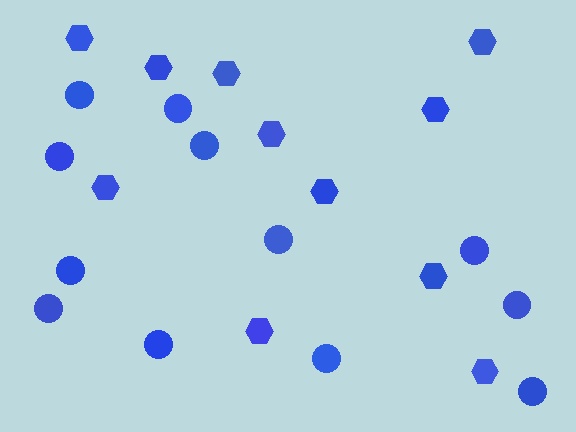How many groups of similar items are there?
There are 2 groups: one group of hexagons (11) and one group of circles (12).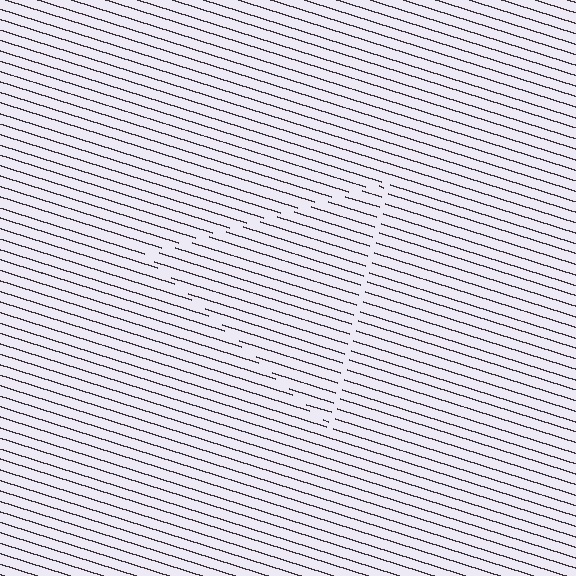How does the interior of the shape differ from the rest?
The interior of the shape contains the same grating, shifted by half a period — the contour is defined by the phase discontinuity where line-ends from the inner and outer gratings abut.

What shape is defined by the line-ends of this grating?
An illusory triangle. The interior of the shape contains the same grating, shifted by half a period — the contour is defined by the phase discontinuity where line-ends from the inner and outer gratings abut.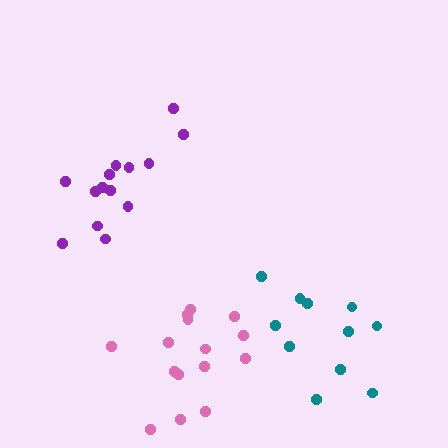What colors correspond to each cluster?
The clusters are colored: purple, teal, pink.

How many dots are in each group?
Group 1: 14 dots, Group 2: 11 dots, Group 3: 15 dots (40 total).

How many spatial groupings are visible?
There are 3 spatial groupings.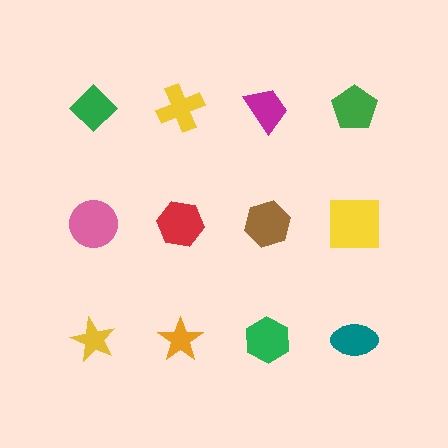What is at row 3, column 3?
A green hexagon.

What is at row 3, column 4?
A teal ellipse.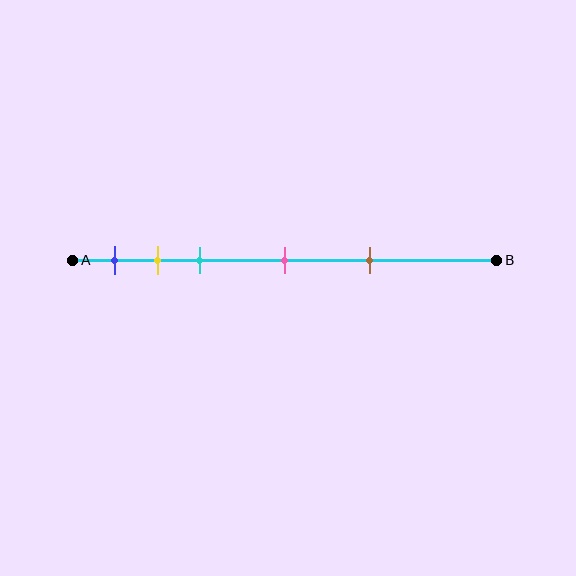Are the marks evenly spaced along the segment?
No, the marks are not evenly spaced.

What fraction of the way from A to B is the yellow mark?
The yellow mark is approximately 20% (0.2) of the way from A to B.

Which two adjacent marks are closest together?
The yellow and cyan marks are the closest adjacent pair.